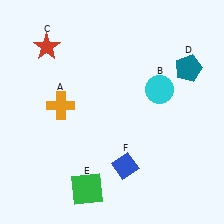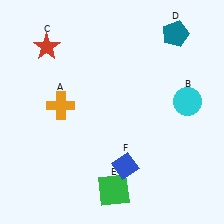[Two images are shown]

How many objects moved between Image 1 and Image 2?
3 objects moved between the two images.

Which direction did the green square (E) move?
The green square (E) moved right.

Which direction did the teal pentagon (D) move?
The teal pentagon (D) moved up.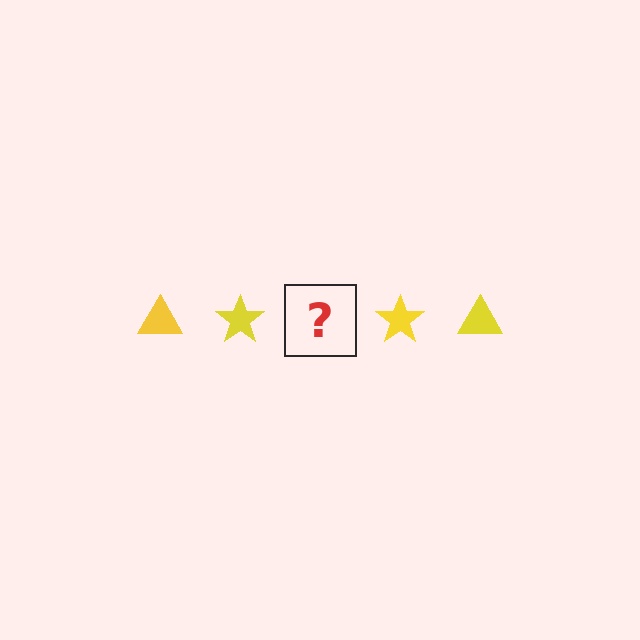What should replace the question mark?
The question mark should be replaced with a yellow triangle.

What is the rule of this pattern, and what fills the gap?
The rule is that the pattern cycles through triangle, star shapes in yellow. The gap should be filled with a yellow triangle.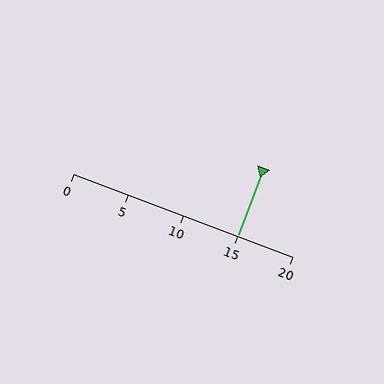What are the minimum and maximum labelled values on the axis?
The axis runs from 0 to 20.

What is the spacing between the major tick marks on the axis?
The major ticks are spaced 5 apart.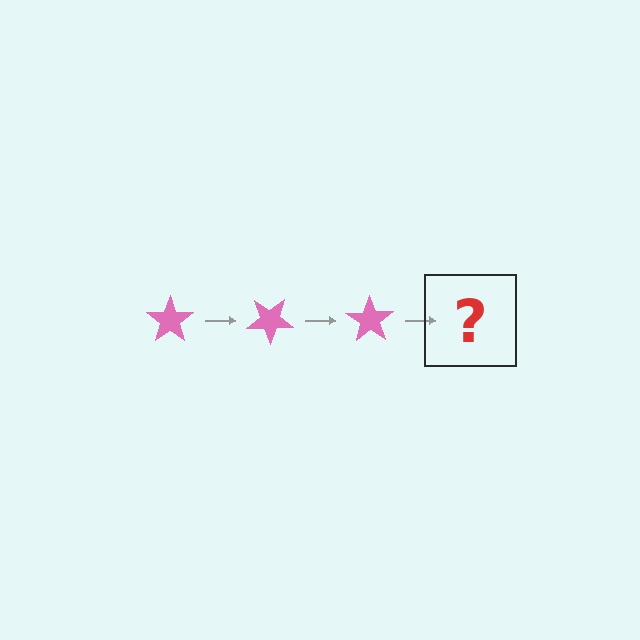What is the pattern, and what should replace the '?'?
The pattern is that the star rotates 35 degrees each step. The '?' should be a pink star rotated 105 degrees.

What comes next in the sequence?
The next element should be a pink star rotated 105 degrees.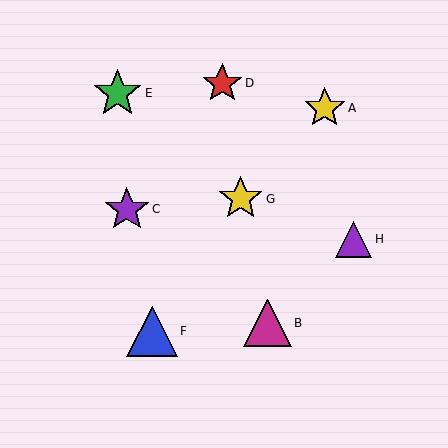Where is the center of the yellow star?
The center of the yellow star is at (325, 108).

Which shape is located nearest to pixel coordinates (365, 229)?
The purple triangle (labeled H) at (354, 239) is nearest to that location.